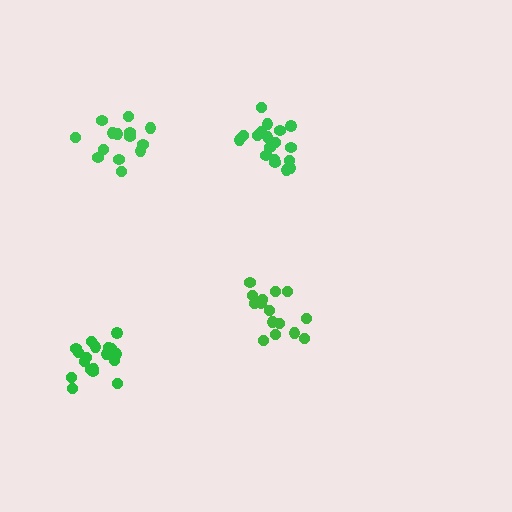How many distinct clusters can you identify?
There are 4 distinct clusters.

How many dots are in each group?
Group 1: 18 dots, Group 2: 15 dots, Group 3: 14 dots, Group 4: 18 dots (65 total).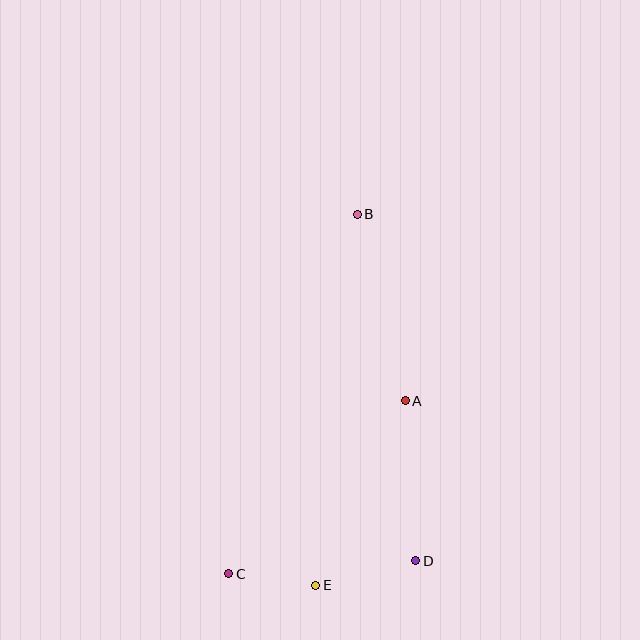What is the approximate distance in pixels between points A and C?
The distance between A and C is approximately 247 pixels.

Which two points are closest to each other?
Points C and E are closest to each other.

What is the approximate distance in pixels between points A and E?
The distance between A and E is approximately 205 pixels.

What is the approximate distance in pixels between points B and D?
The distance between B and D is approximately 351 pixels.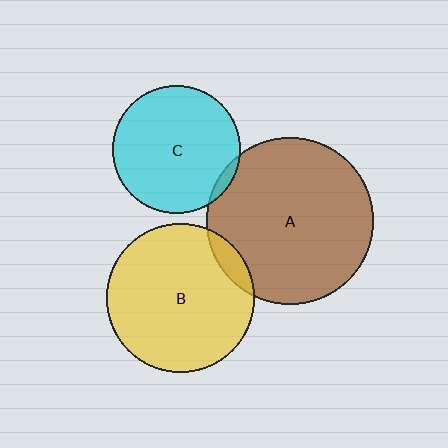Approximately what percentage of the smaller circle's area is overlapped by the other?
Approximately 5%.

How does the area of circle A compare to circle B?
Approximately 1.3 times.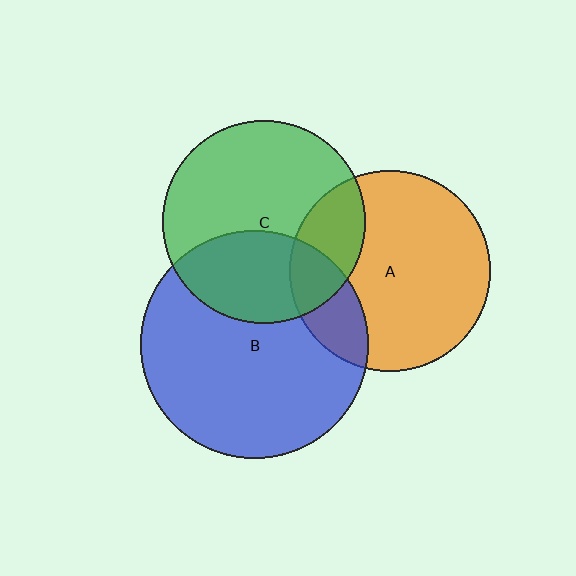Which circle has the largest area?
Circle B (blue).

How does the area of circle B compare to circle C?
Approximately 1.3 times.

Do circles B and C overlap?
Yes.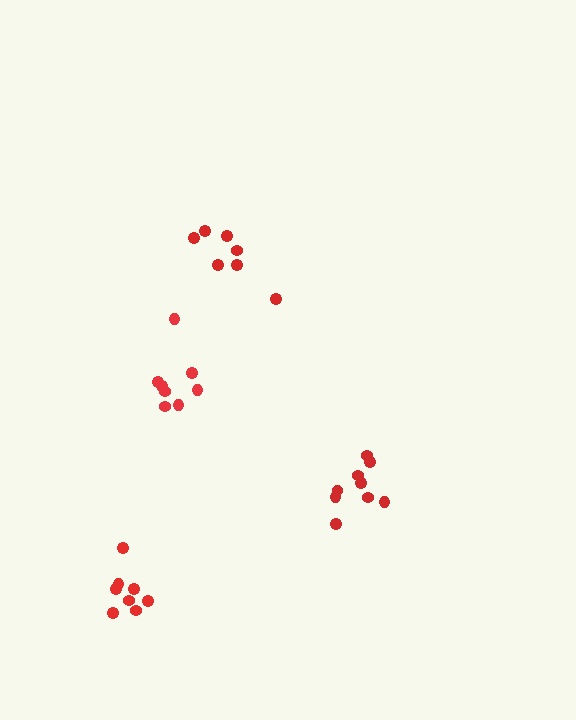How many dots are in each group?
Group 1: 7 dots, Group 2: 9 dots, Group 3: 8 dots, Group 4: 8 dots (32 total).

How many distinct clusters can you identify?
There are 4 distinct clusters.